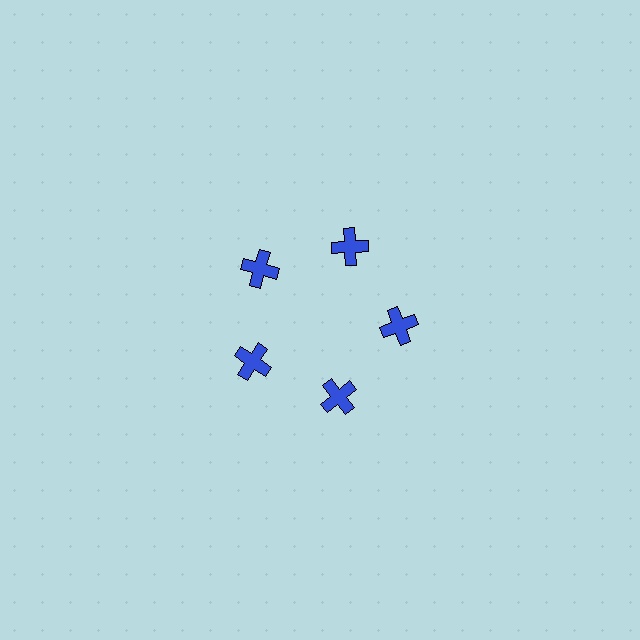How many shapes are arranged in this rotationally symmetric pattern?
There are 5 shapes, arranged in 5 groups of 1.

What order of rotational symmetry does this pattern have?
This pattern has 5-fold rotational symmetry.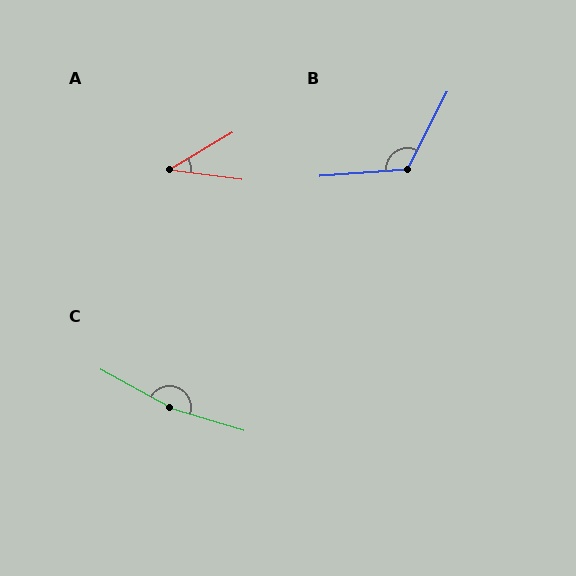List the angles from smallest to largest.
A (38°), B (122°), C (168°).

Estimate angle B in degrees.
Approximately 122 degrees.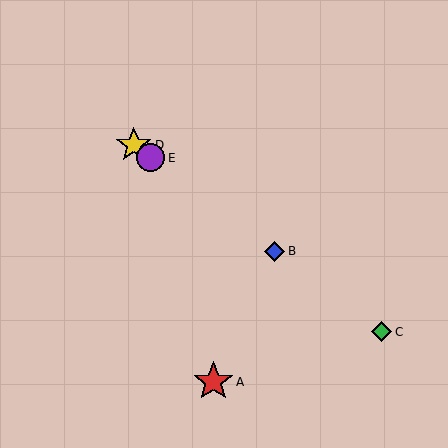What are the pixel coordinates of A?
Object A is at (213, 382).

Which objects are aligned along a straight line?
Objects B, C, D, E are aligned along a straight line.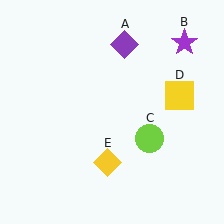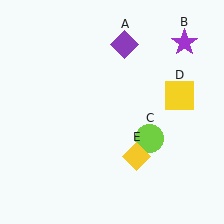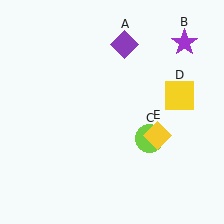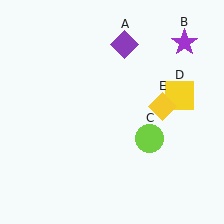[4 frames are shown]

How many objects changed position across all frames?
1 object changed position: yellow diamond (object E).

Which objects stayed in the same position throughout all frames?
Purple diamond (object A) and purple star (object B) and lime circle (object C) and yellow square (object D) remained stationary.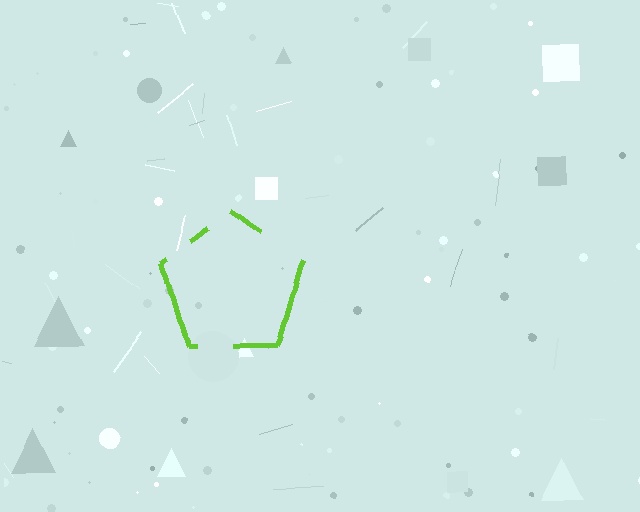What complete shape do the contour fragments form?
The contour fragments form a pentagon.